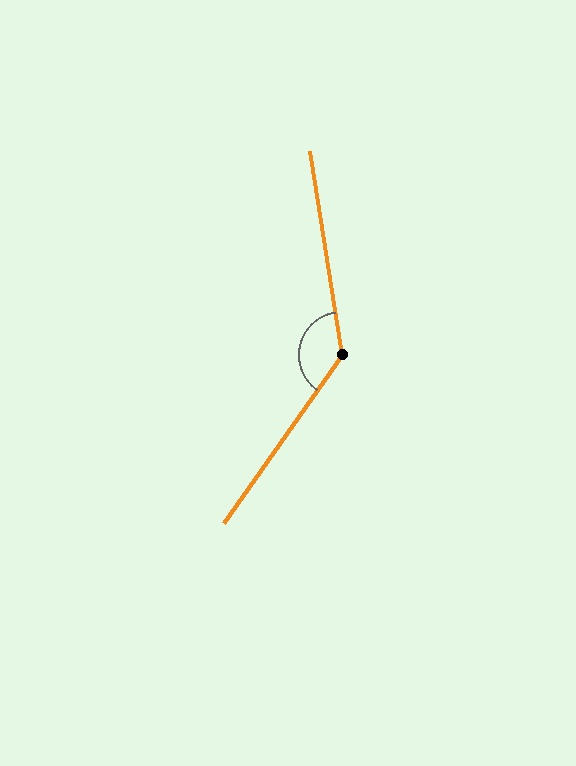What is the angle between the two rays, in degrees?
Approximately 136 degrees.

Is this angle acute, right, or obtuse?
It is obtuse.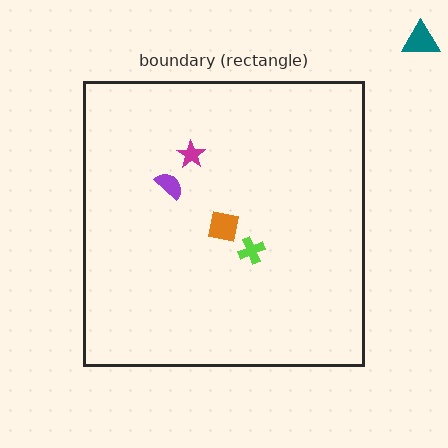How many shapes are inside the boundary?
4 inside, 1 outside.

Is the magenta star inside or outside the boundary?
Inside.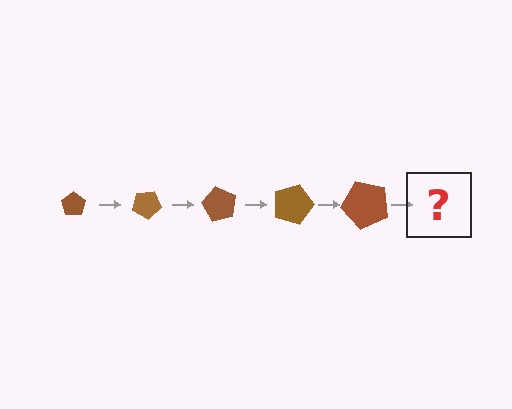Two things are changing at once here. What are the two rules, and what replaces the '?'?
The two rules are that the pentagon grows larger each step and it rotates 30 degrees each step. The '?' should be a pentagon, larger than the previous one and rotated 150 degrees from the start.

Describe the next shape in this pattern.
It should be a pentagon, larger than the previous one and rotated 150 degrees from the start.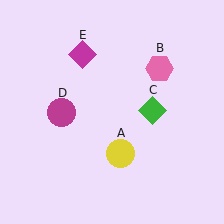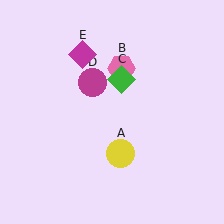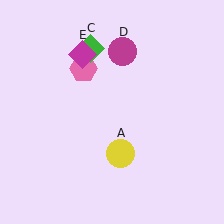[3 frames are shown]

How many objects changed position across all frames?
3 objects changed position: pink hexagon (object B), green diamond (object C), magenta circle (object D).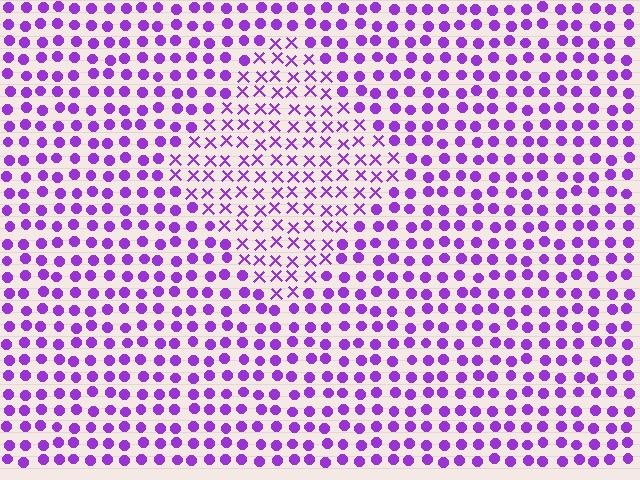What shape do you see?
I see a diamond.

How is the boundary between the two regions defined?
The boundary is defined by a change in element shape: X marks inside vs. circles outside. All elements share the same color and spacing.